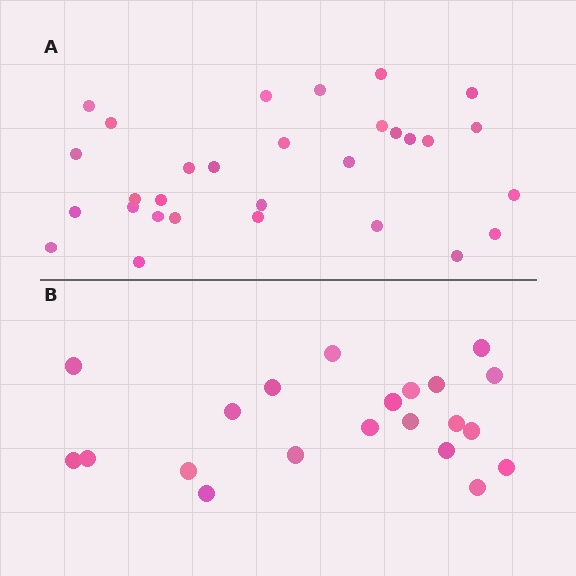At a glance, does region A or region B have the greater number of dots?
Region A (the top region) has more dots.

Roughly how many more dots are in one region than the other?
Region A has roughly 8 or so more dots than region B.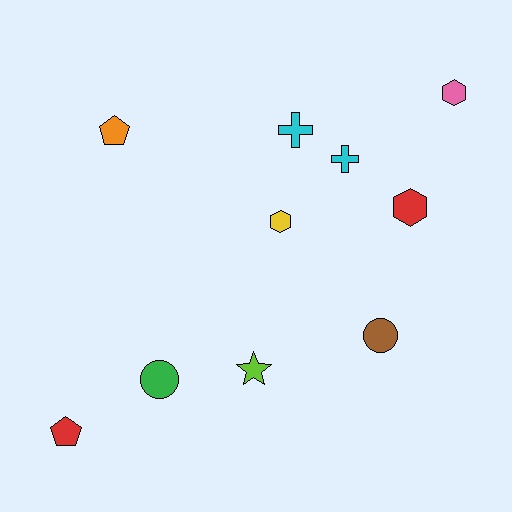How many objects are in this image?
There are 10 objects.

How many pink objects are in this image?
There is 1 pink object.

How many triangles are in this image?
There are no triangles.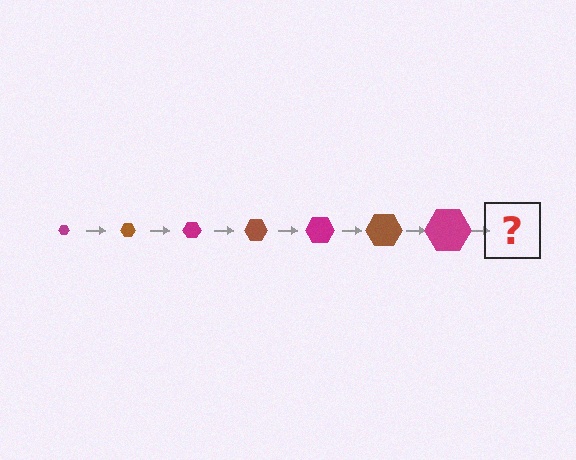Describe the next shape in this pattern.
It should be a brown hexagon, larger than the previous one.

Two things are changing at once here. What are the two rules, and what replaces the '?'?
The two rules are that the hexagon grows larger each step and the color cycles through magenta and brown. The '?' should be a brown hexagon, larger than the previous one.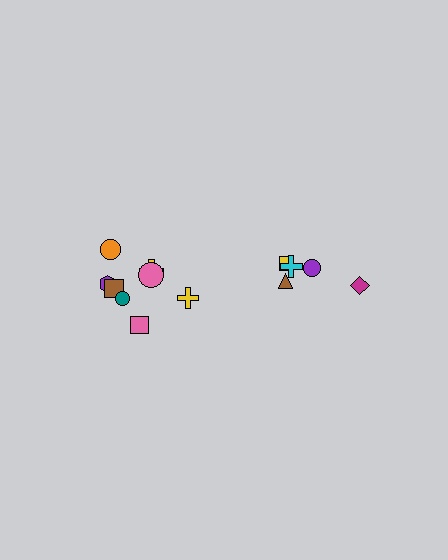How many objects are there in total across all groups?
There are 13 objects.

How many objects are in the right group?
There are 5 objects.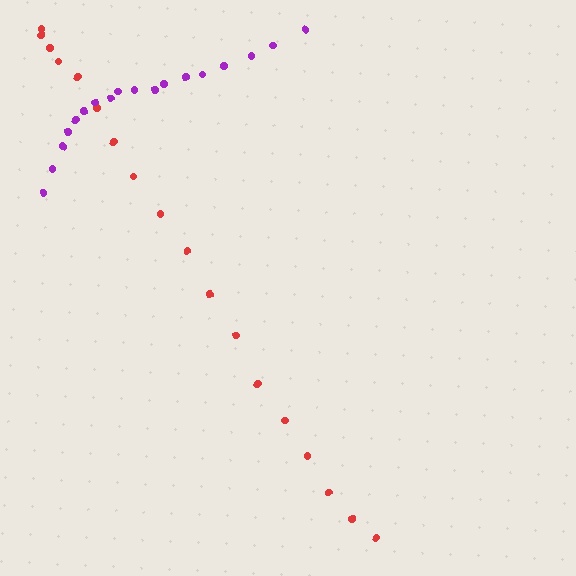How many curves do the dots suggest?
There are 2 distinct paths.